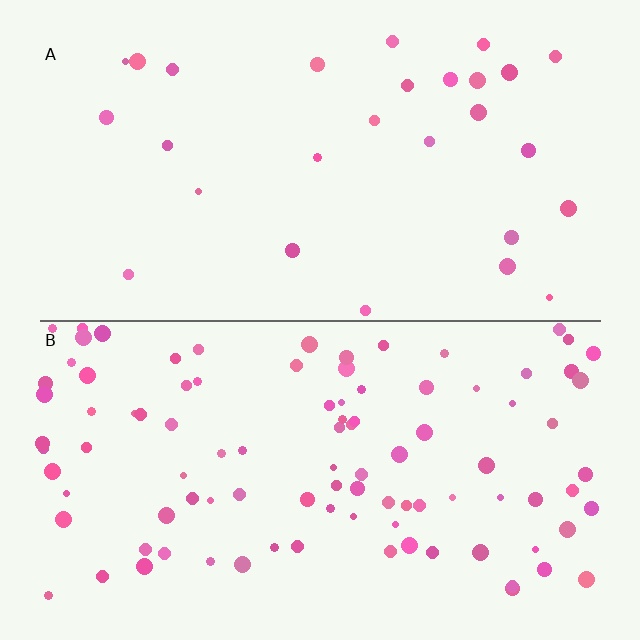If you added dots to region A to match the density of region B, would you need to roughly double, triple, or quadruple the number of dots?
Approximately quadruple.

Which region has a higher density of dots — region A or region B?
B (the bottom).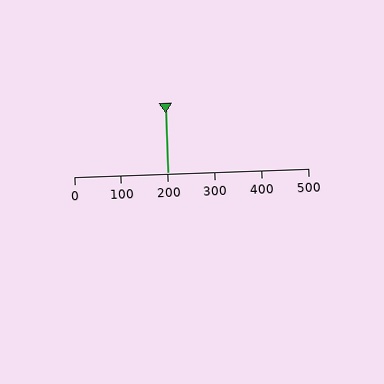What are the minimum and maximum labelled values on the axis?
The axis runs from 0 to 500.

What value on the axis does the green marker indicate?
The marker indicates approximately 200.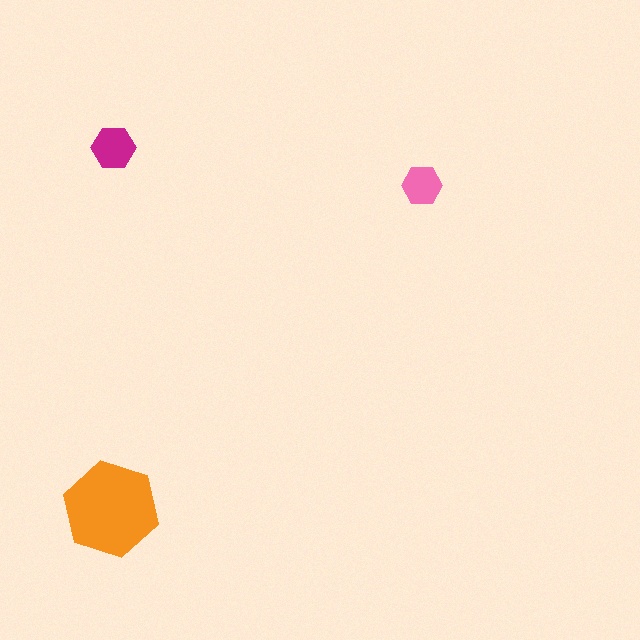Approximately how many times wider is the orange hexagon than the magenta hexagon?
About 2 times wider.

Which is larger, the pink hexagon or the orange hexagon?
The orange one.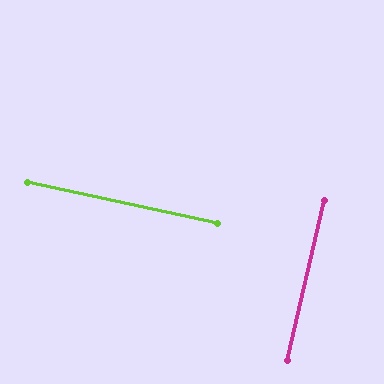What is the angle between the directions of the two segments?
Approximately 89 degrees.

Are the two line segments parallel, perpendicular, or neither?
Perpendicular — they meet at approximately 89°.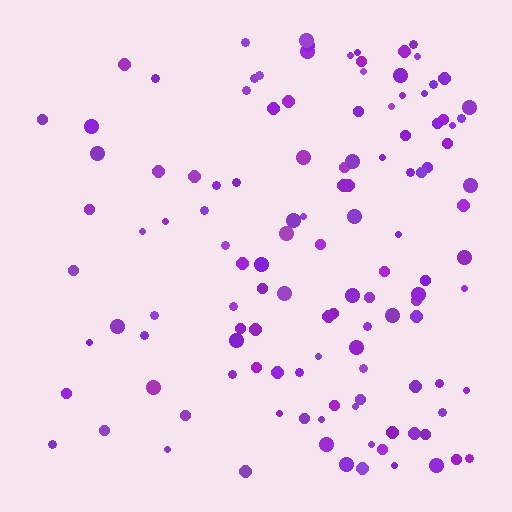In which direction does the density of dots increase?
From left to right, with the right side densest.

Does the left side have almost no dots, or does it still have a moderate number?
Still a moderate number, just noticeably fewer than the right.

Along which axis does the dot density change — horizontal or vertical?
Horizontal.